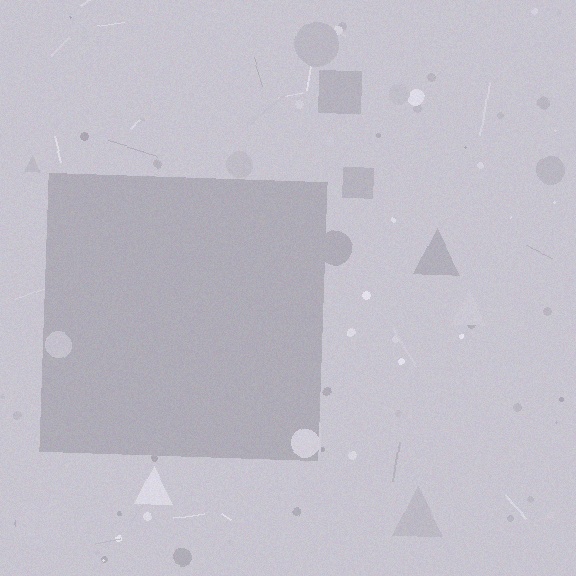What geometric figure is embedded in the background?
A square is embedded in the background.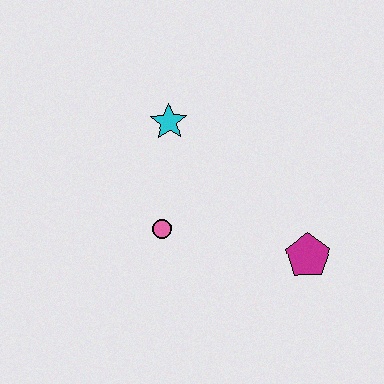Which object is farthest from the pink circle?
The magenta pentagon is farthest from the pink circle.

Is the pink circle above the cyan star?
No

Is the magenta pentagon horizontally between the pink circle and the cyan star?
No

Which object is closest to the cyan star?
The pink circle is closest to the cyan star.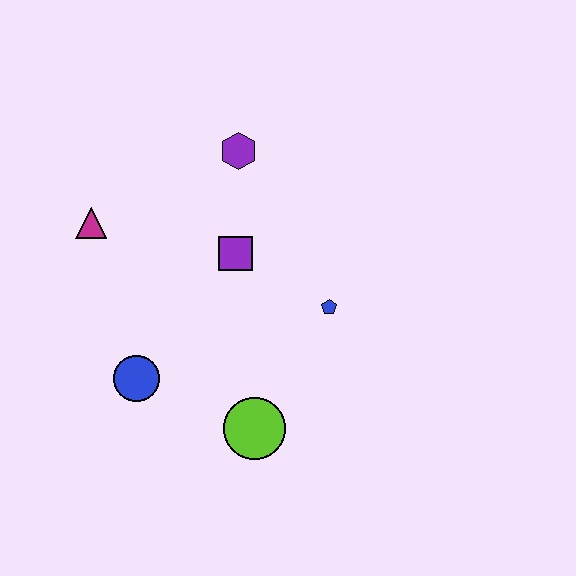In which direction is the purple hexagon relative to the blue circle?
The purple hexagon is above the blue circle.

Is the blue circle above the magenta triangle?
No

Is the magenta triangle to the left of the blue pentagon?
Yes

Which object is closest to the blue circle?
The lime circle is closest to the blue circle.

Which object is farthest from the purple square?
The lime circle is farthest from the purple square.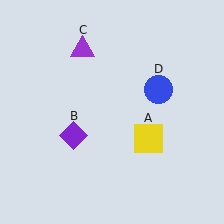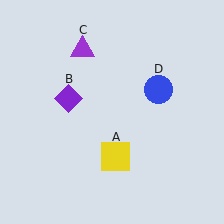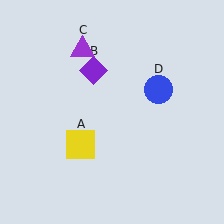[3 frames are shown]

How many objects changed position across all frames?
2 objects changed position: yellow square (object A), purple diamond (object B).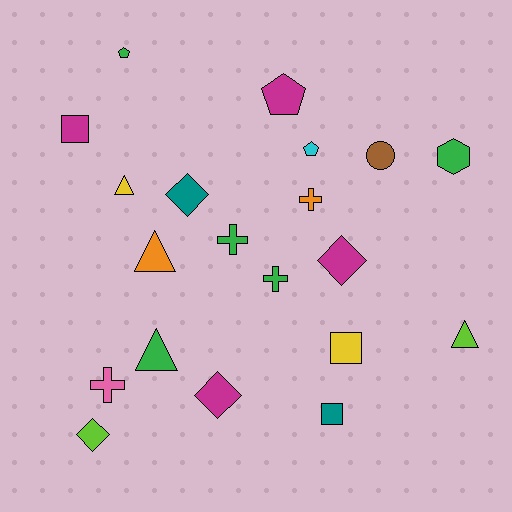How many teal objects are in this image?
There are 2 teal objects.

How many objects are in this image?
There are 20 objects.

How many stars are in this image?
There are no stars.